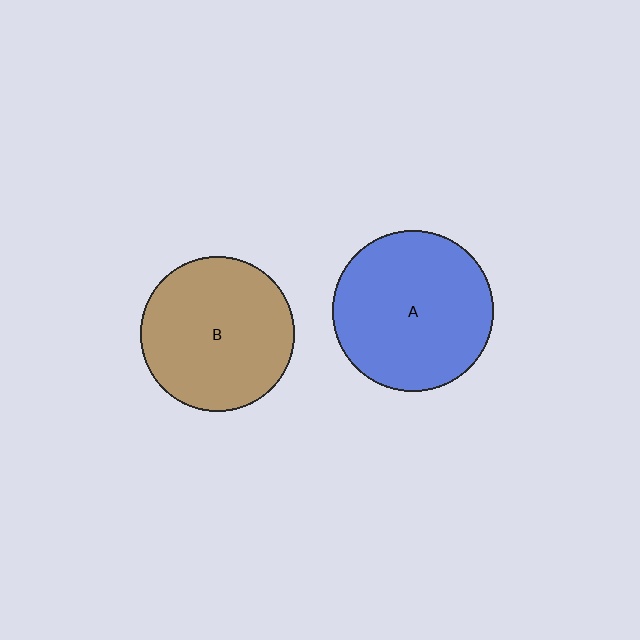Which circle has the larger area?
Circle A (blue).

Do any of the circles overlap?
No, none of the circles overlap.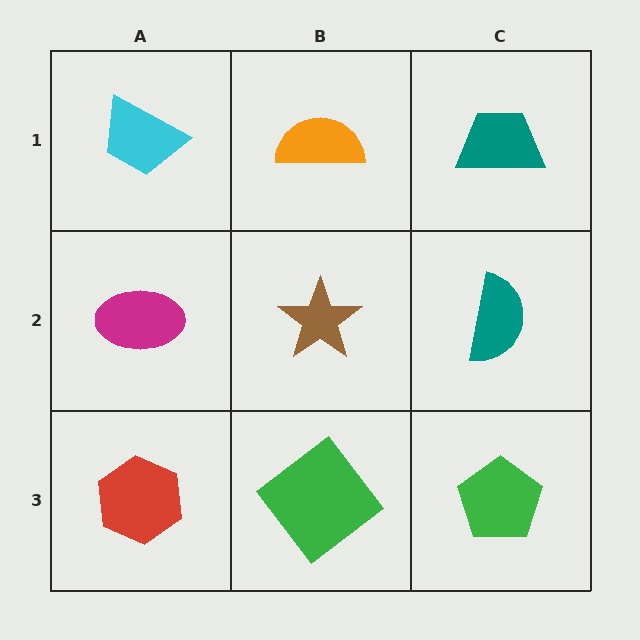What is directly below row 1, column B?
A brown star.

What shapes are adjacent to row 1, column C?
A teal semicircle (row 2, column C), an orange semicircle (row 1, column B).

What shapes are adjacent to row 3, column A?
A magenta ellipse (row 2, column A), a green diamond (row 3, column B).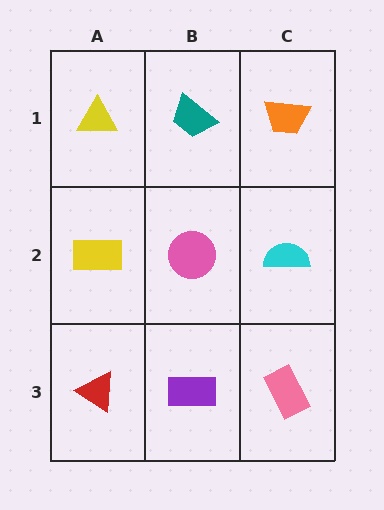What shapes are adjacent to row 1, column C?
A cyan semicircle (row 2, column C), a teal trapezoid (row 1, column B).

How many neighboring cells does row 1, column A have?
2.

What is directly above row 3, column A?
A yellow rectangle.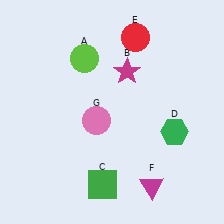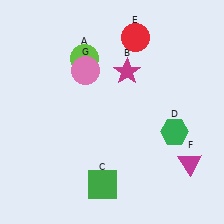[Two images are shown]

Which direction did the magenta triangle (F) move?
The magenta triangle (F) moved right.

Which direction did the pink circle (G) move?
The pink circle (G) moved up.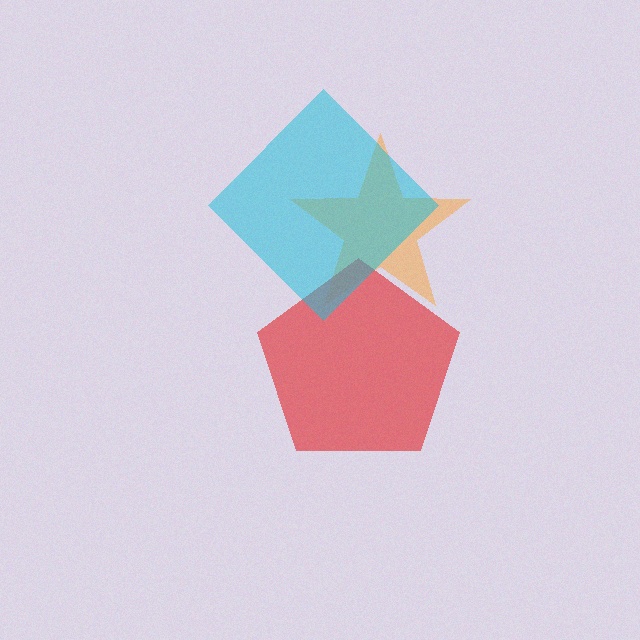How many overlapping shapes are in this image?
There are 3 overlapping shapes in the image.